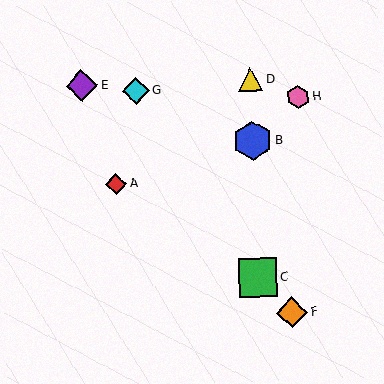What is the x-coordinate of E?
Object E is at x≈82.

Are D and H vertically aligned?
No, D is at x≈250 and H is at x≈298.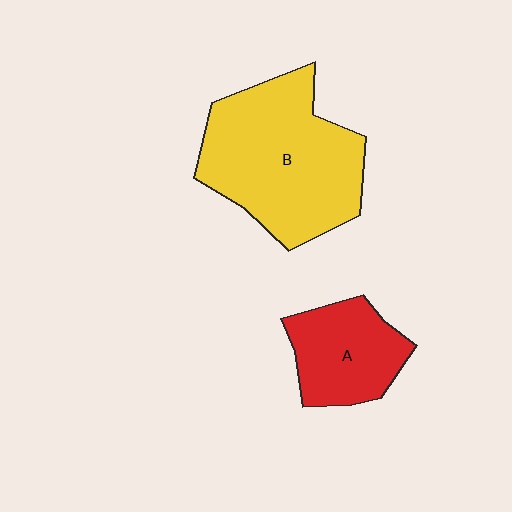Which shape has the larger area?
Shape B (yellow).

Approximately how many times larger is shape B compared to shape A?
Approximately 2.0 times.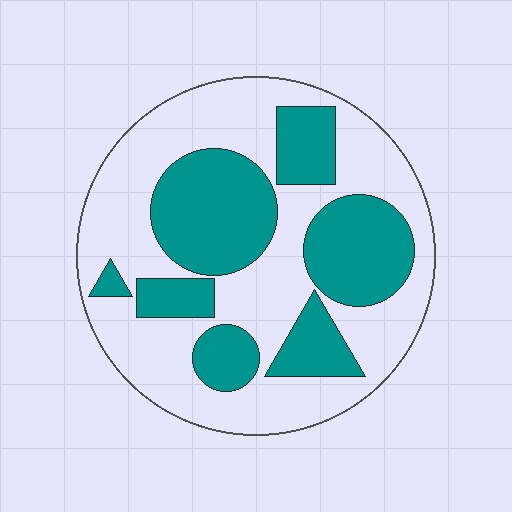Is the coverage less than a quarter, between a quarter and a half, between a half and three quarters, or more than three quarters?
Between a quarter and a half.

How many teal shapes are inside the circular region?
7.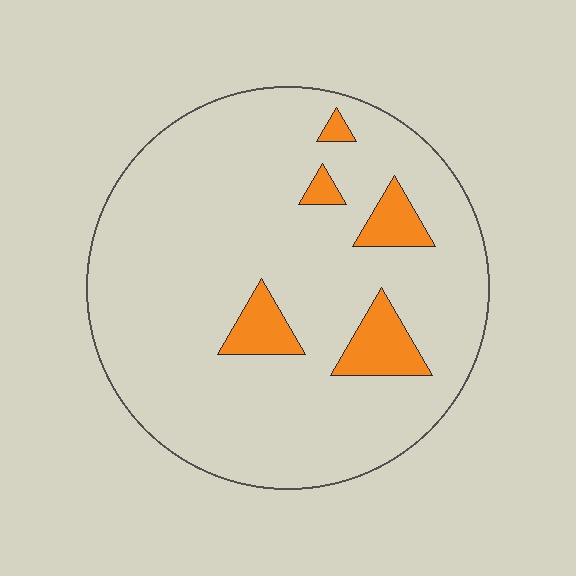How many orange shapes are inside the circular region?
5.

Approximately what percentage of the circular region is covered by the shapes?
Approximately 10%.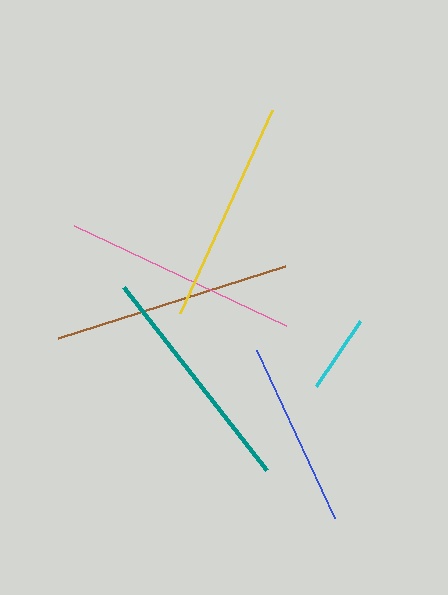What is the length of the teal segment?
The teal segment is approximately 232 pixels long.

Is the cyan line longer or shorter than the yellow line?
The yellow line is longer than the cyan line.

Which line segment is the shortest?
The cyan line is the shortest at approximately 79 pixels.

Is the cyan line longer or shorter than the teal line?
The teal line is longer than the cyan line.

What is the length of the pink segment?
The pink segment is approximately 234 pixels long.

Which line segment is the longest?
The brown line is the longest at approximately 239 pixels.